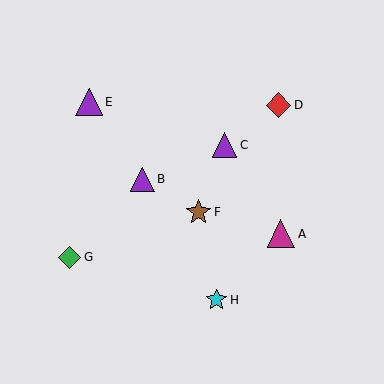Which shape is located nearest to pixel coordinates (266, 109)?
The red diamond (labeled D) at (278, 105) is nearest to that location.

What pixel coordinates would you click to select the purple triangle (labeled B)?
Click at (142, 179) to select the purple triangle B.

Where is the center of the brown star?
The center of the brown star is at (198, 212).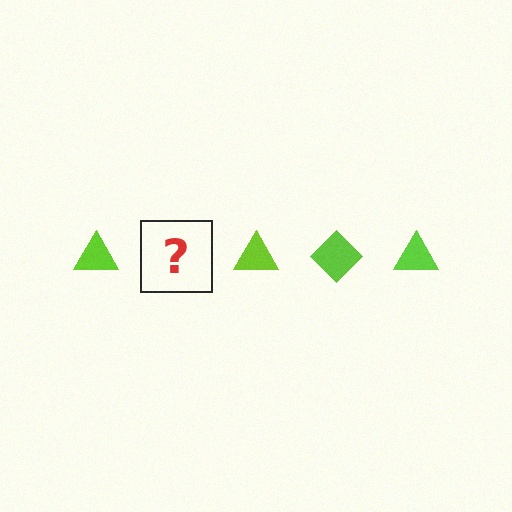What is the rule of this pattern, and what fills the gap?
The rule is that the pattern cycles through triangle, diamond shapes in lime. The gap should be filled with a lime diamond.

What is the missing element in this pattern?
The missing element is a lime diamond.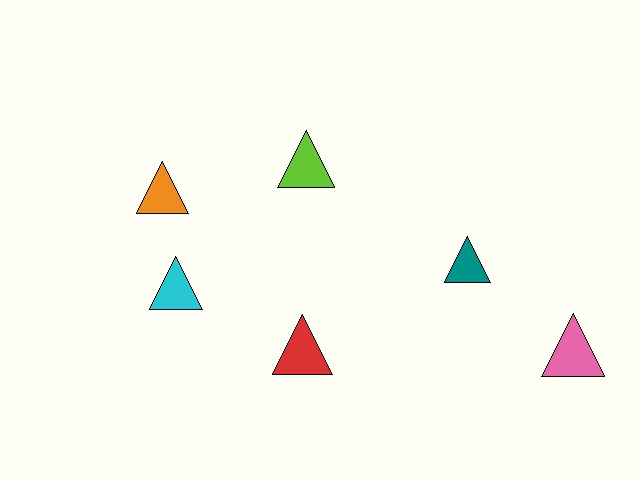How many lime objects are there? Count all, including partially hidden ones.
There is 1 lime object.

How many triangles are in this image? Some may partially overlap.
There are 6 triangles.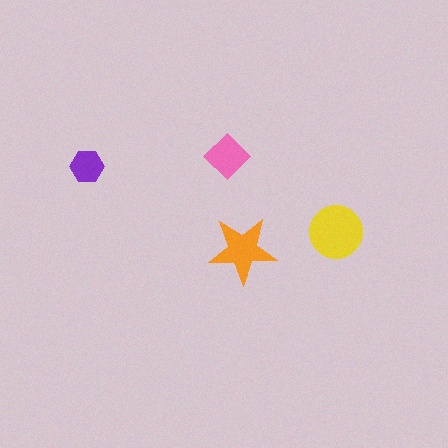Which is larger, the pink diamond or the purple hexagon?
The pink diamond.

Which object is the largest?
The yellow circle.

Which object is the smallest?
The purple hexagon.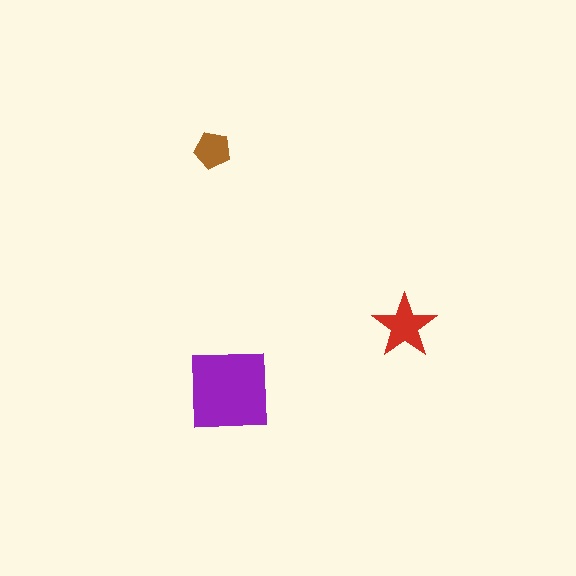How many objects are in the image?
There are 3 objects in the image.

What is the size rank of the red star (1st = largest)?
2nd.